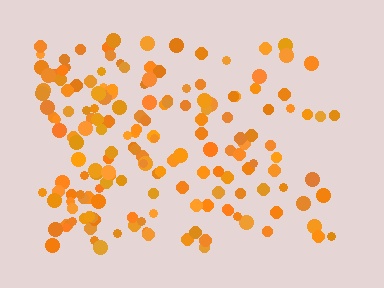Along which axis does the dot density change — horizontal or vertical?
Horizontal.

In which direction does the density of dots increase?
From right to left, with the left side densest.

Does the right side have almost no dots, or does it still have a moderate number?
Still a moderate number, just noticeably fewer than the left.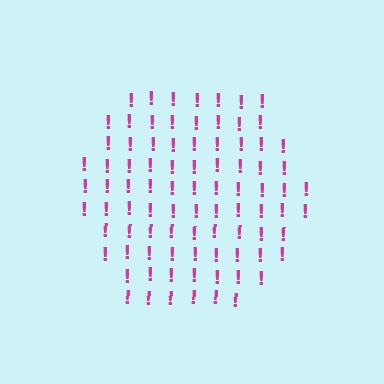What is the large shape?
The large shape is a hexagon.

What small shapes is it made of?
It is made of small exclamation marks.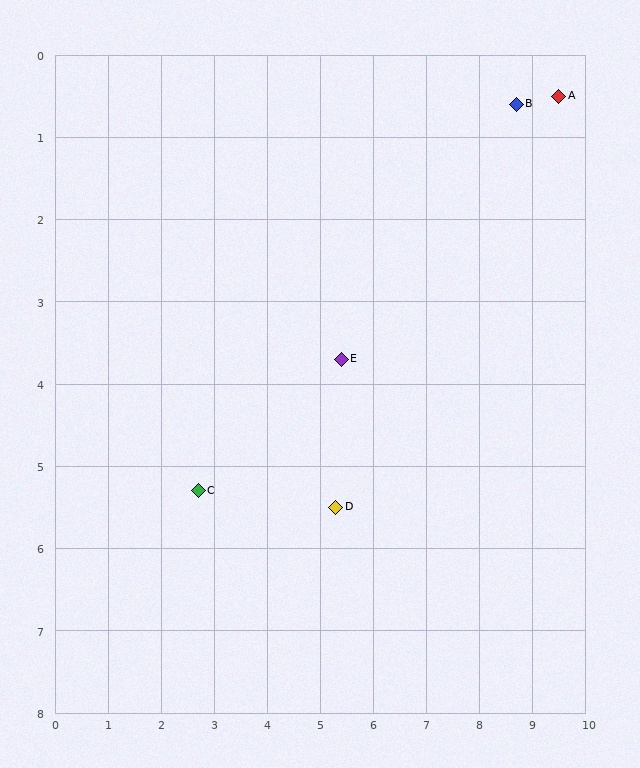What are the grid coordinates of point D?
Point D is at approximately (5.3, 5.5).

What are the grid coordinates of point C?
Point C is at approximately (2.7, 5.3).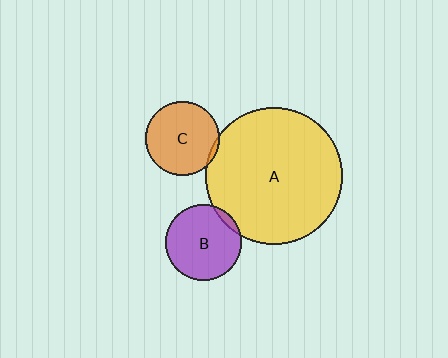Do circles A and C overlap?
Yes.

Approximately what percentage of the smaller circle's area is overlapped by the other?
Approximately 5%.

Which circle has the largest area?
Circle A (yellow).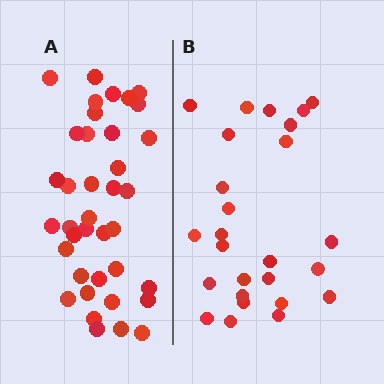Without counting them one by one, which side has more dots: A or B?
Region A (the left region) has more dots.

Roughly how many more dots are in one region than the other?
Region A has roughly 12 or so more dots than region B.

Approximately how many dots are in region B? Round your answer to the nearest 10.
About 30 dots. (The exact count is 26, which rounds to 30.)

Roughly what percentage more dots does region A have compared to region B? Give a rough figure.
About 45% more.